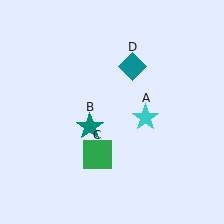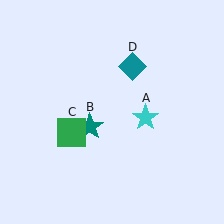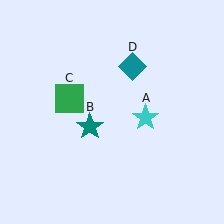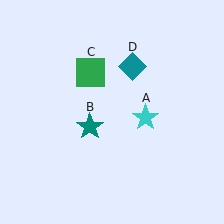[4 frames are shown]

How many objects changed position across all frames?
1 object changed position: green square (object C).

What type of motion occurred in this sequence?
The green square (object C) rotated clockwise around the center of the scene.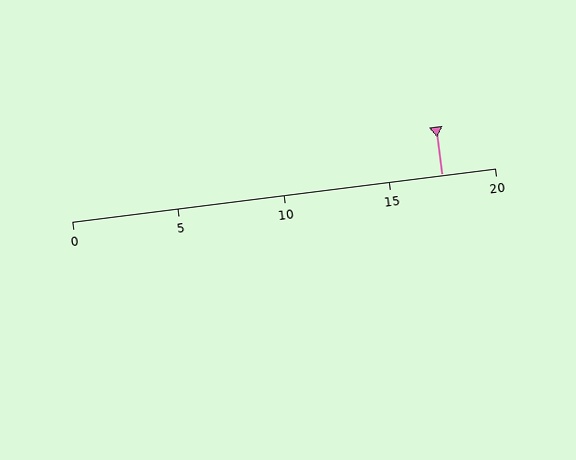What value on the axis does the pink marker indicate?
The marker indicates approximately 17.5.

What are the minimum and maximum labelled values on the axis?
The axis runs from 0 to 20.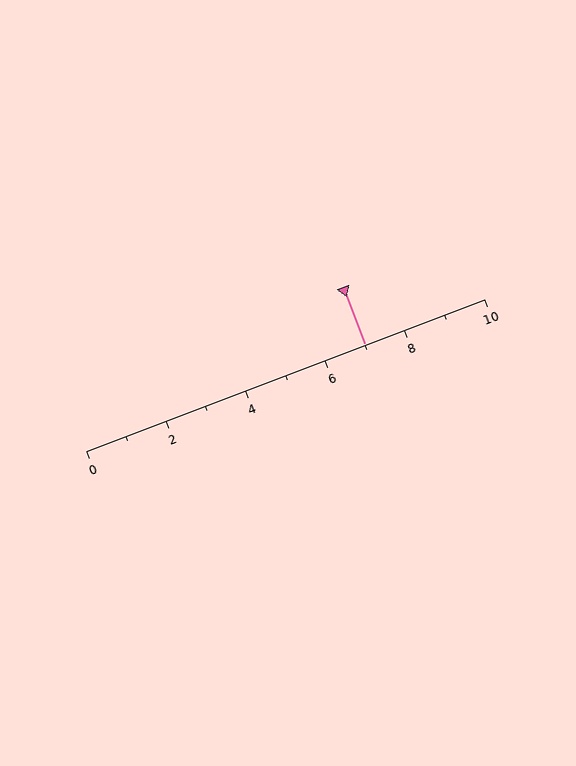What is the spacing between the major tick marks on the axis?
The major ticks are spaced 2 apart.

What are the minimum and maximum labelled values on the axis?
The axis runs from 0 to 10.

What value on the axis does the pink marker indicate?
The marker indicates approximately 7.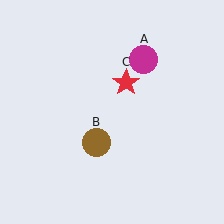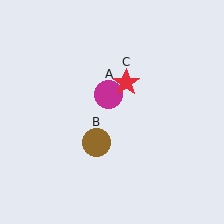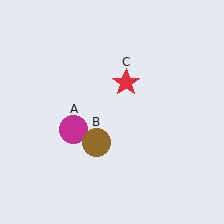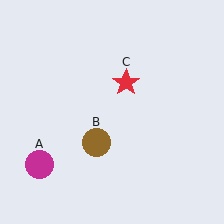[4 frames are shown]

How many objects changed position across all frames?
1 object changed position: magenta circle (object A).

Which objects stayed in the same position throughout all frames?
Brown circle (object B) and red star (object C) remained stationary.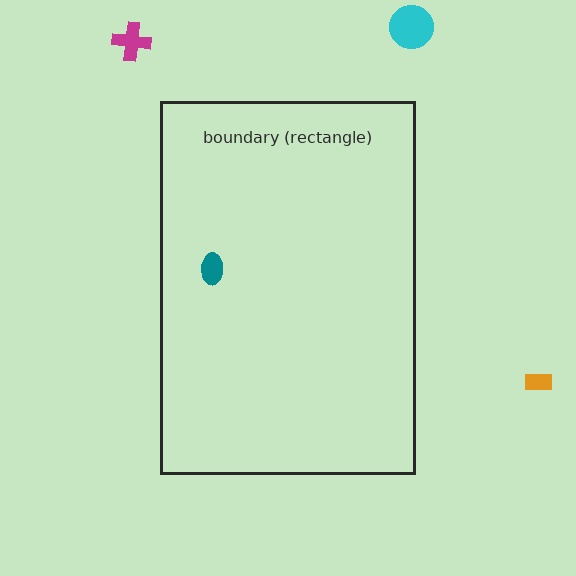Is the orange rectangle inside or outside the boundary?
Outside.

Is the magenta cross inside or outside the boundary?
Outside.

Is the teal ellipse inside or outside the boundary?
Inside.